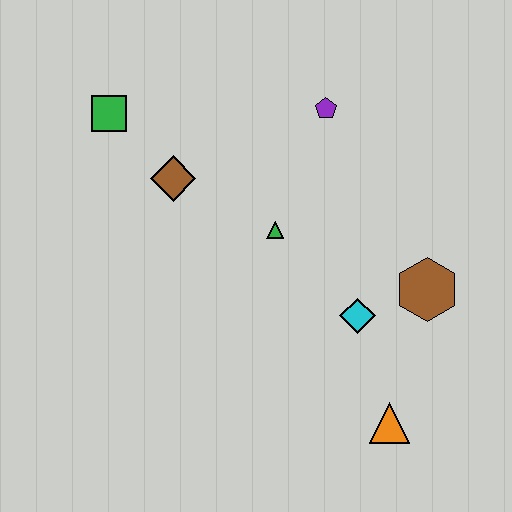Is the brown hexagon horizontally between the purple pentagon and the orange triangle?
No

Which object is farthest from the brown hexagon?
The green square is farthest from the brown hexagon.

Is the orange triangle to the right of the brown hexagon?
No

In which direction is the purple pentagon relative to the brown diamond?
The purple pentagon is to the right of the brown diamond.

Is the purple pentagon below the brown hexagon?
No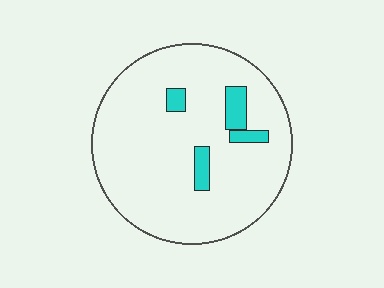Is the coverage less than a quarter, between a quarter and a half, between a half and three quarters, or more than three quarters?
Less than a quarter.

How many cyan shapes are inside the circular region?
4.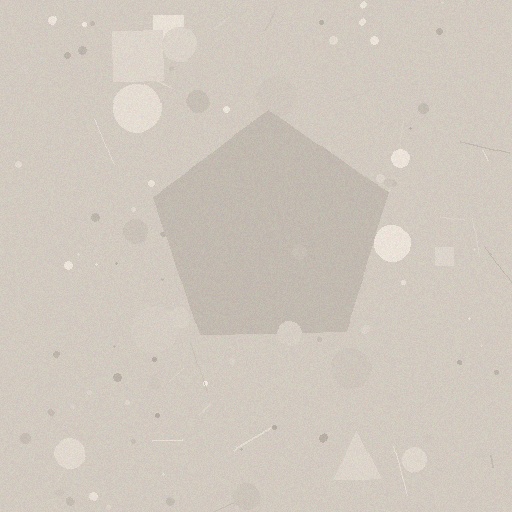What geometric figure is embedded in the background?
A pentagon is embedded in the background.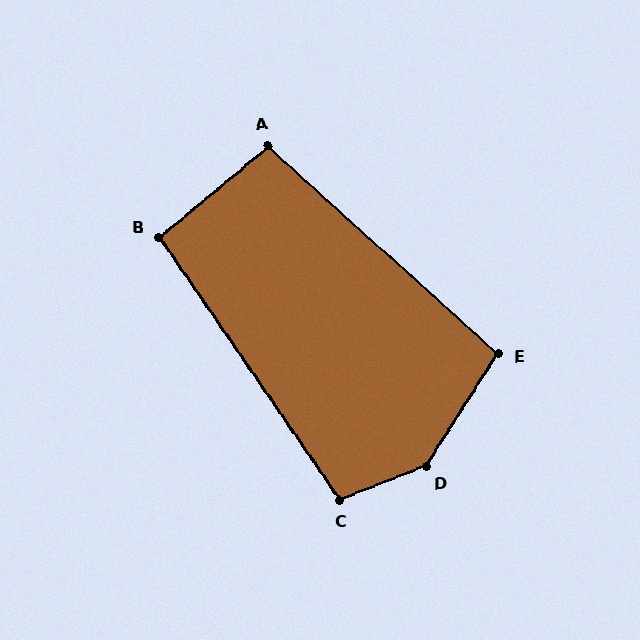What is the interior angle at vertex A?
Approximately 98 degrees (obtuse).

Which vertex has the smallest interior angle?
B, at approximately 95 degrees.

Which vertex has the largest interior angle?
D, at approximately 143 degrees.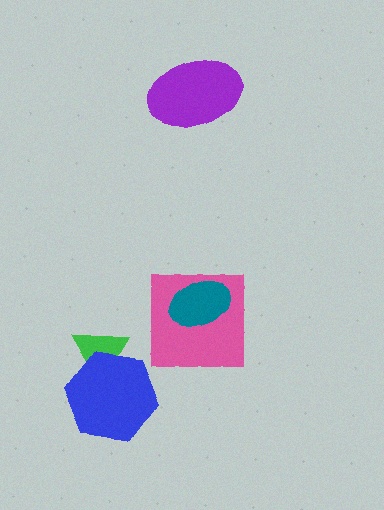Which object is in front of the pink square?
The teal ellipse is in front of the pink square.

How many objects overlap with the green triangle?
1 object overlaps with the green triangle.